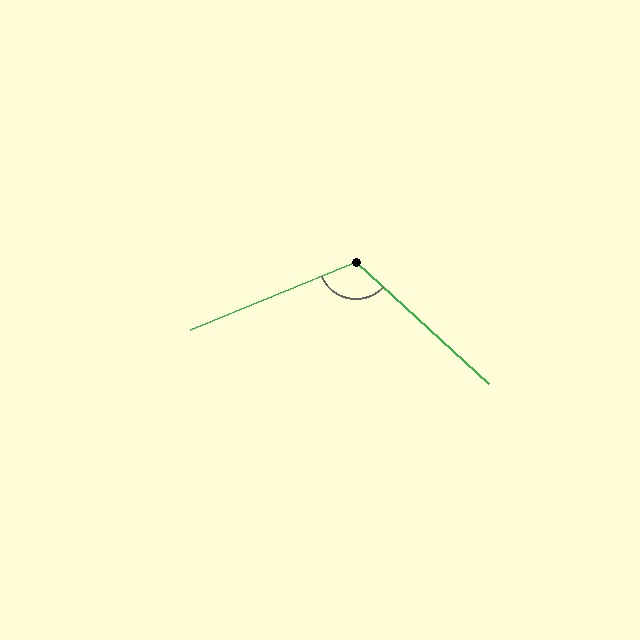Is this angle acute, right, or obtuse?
It is obtuse.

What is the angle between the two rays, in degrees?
Approximately 115 degrees.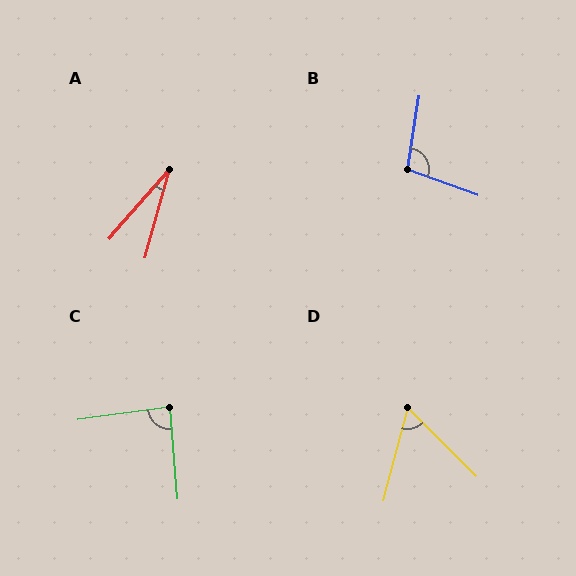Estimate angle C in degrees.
Approximately 87 degrees.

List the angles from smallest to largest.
A (26°), D (59°), C (87°), B (101°).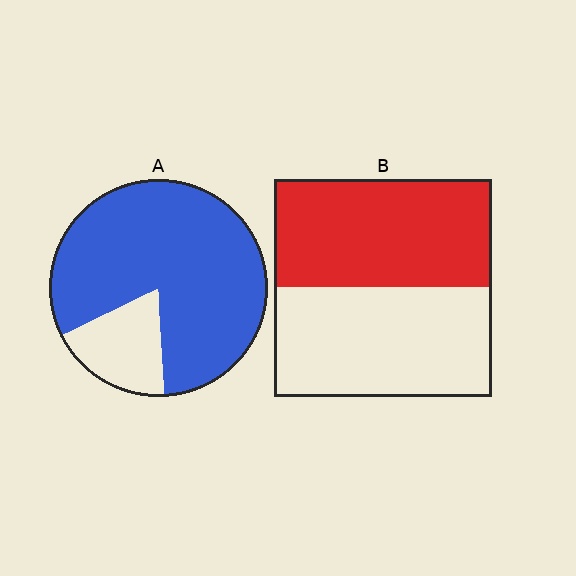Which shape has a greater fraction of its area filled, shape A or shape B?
Shape A.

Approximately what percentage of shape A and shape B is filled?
A is approximately 80% and B is approximately 50%.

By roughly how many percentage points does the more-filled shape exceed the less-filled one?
By roughly 30 percentage points (A over B).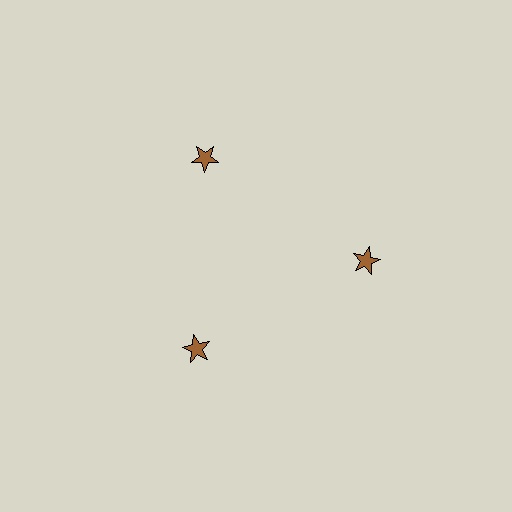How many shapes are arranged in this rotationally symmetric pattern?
There are 3 shapes, arranged in 3 groups of 1.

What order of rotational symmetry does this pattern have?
This pattern has 3-fold rotational symmetry.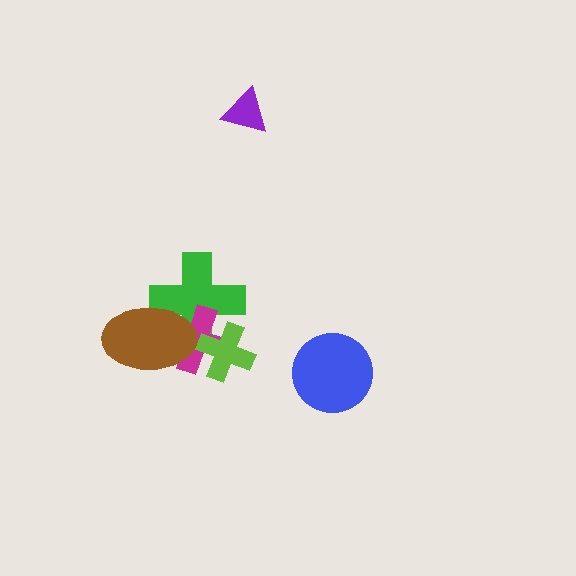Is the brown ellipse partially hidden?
No, no other shape covers it.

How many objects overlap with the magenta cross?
3 objects overlap with the magenta cross.